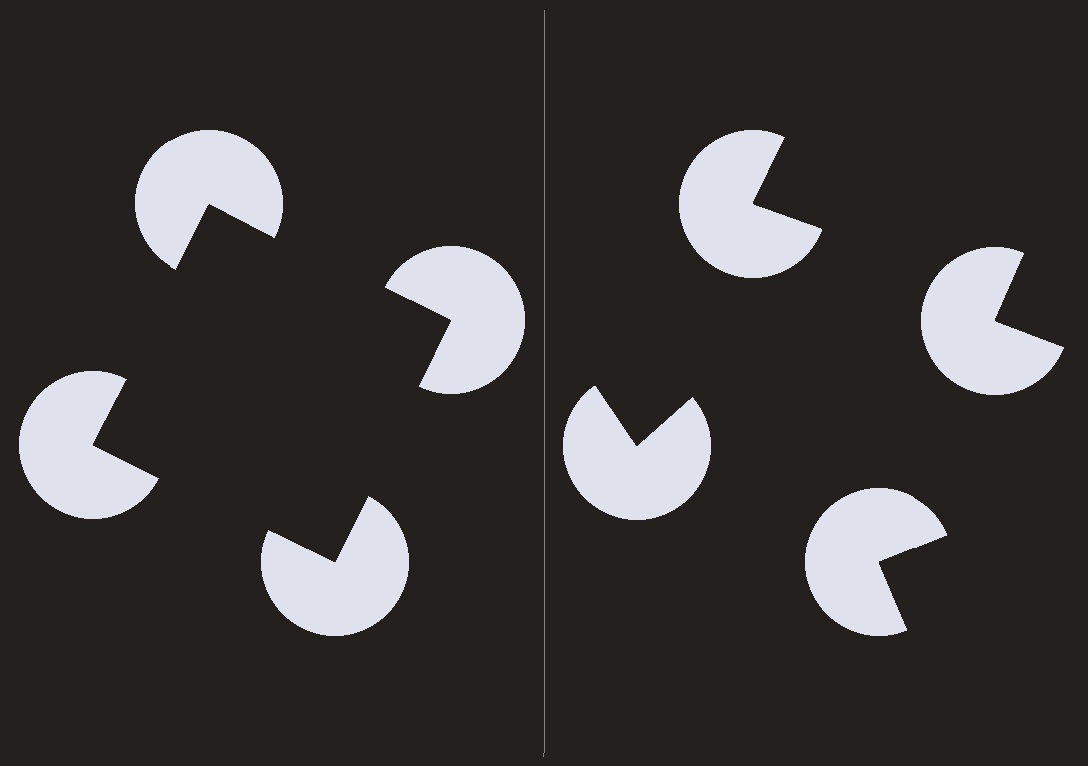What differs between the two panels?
The pac-man discs are positioned identically on both sides; only the wedge orientations differ. On the left they align to a square; on the right they are misaligned.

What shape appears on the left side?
An illusory square.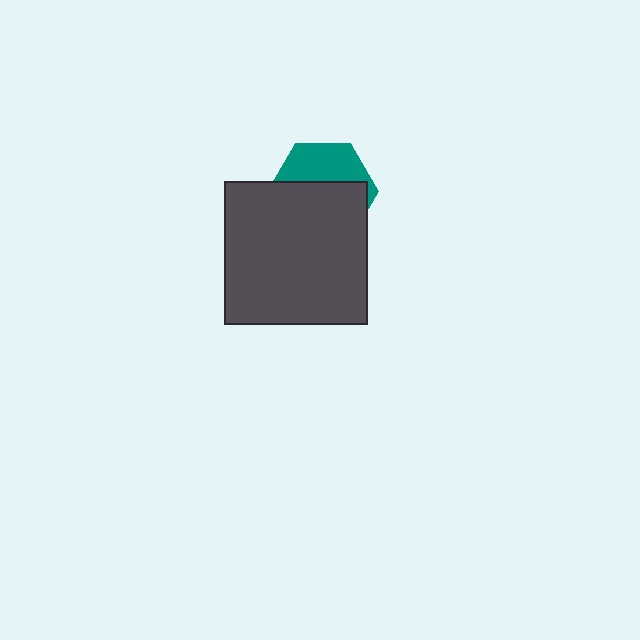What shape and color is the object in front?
The object in front is a dark gray square.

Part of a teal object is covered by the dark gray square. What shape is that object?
It is a hexagon.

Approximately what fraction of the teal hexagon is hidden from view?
Roughly 61% of the teal hexagon is hidden behind the dark gray square.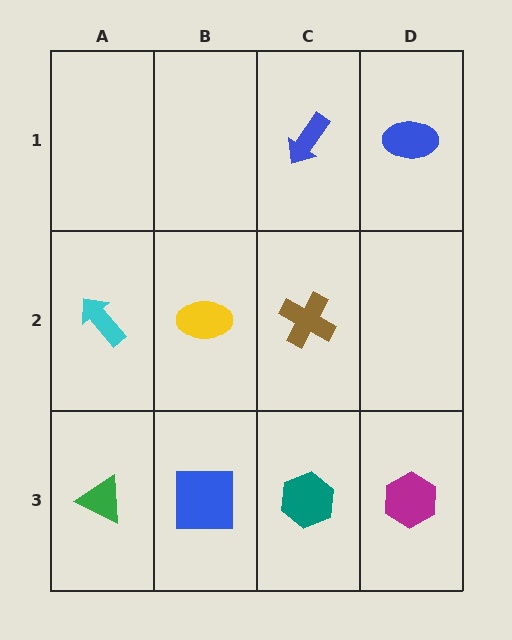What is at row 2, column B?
A yellow ellipse.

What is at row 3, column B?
A blue square.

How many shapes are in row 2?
3 shapes.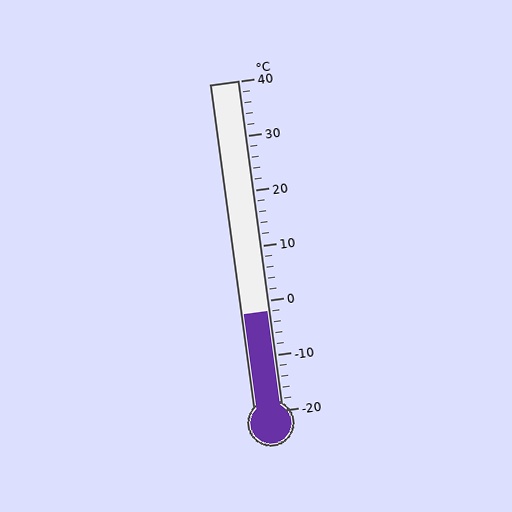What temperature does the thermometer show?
The thermometer shows approximately -2°C.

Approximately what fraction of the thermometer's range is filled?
The thermometer is filled to approximately 30% of its range.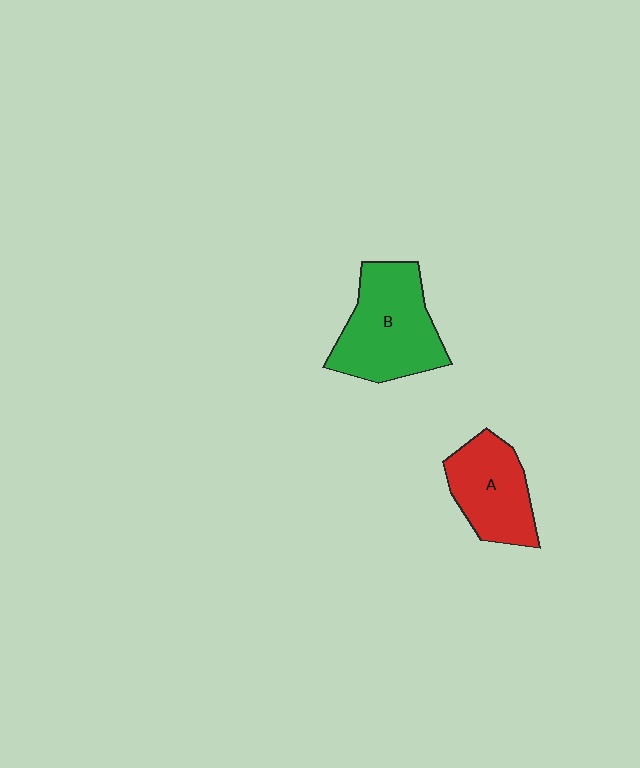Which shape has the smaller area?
Shape A (red).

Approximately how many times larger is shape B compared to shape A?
Approximately 1.3 times.